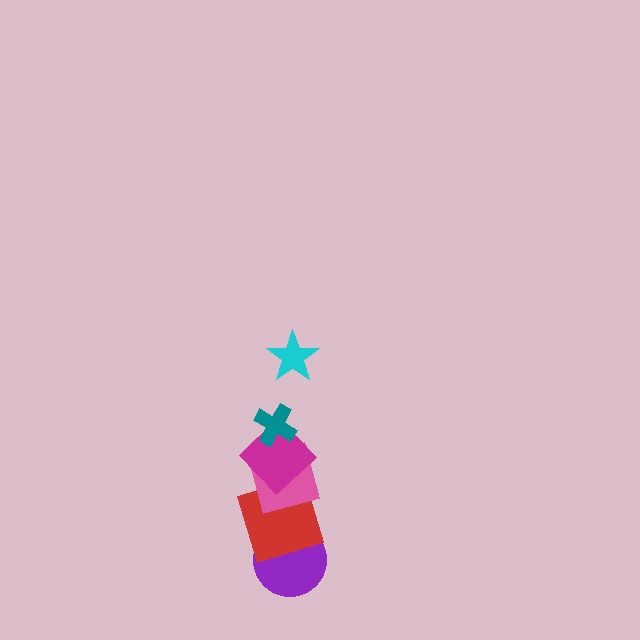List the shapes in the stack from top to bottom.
From top to bottom: the cyan star, the teal cross, the magenta diamond, the pink square, the red square, the purple circle.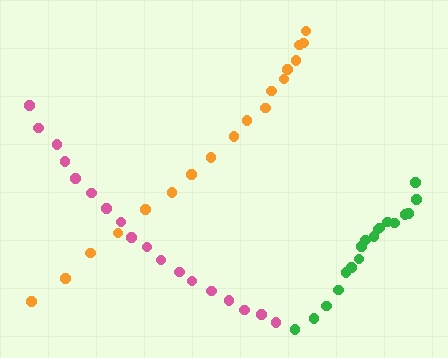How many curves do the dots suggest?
There are 3 distinct paths.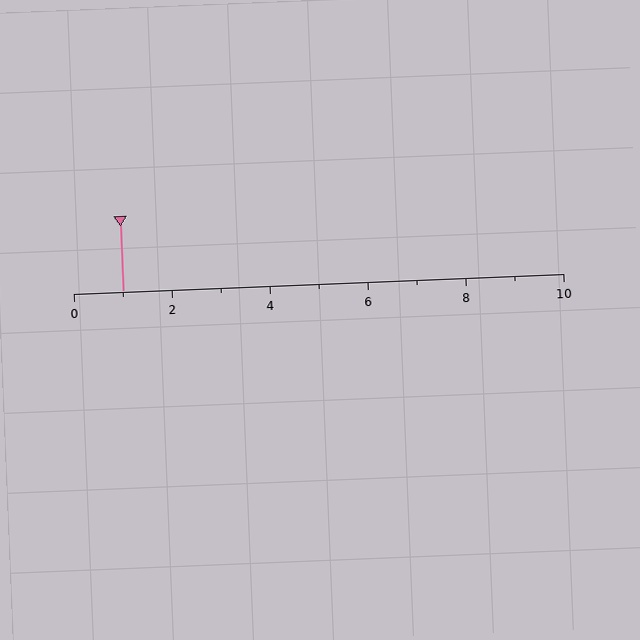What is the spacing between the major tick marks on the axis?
The major ticks are spaced 2 apart.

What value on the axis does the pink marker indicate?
The marker indicates approximately 1.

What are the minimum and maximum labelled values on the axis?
The axis runs from 0 to 10.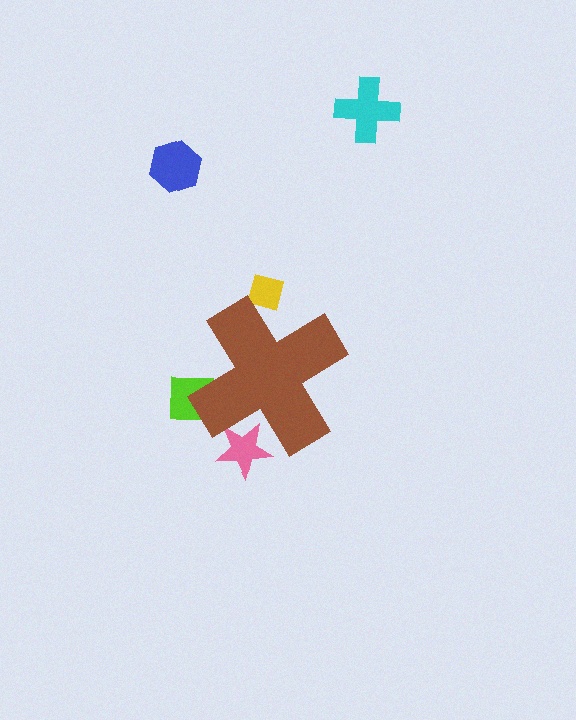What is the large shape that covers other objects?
A brown cross.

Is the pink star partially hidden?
Yes, the pink star is partially hidden behind the brown cross.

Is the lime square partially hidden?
Yes, the lime square is partially hidden behind the brown cross.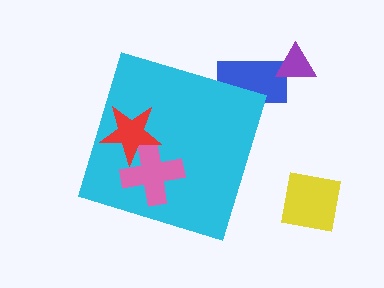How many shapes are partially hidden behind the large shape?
1 shape is partially hidden.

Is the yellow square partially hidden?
No, the yellow square is fully visible.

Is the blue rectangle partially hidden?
Yes, the blue rectangle is partially hidden behind the cyan diamond.